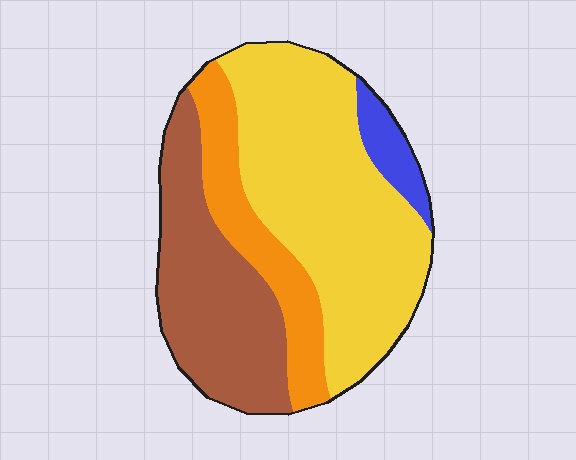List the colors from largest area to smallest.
From largest to smallest: yellow, brown, orange, blue.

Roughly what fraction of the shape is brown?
Brown takes up between a quarter and a half of the shape.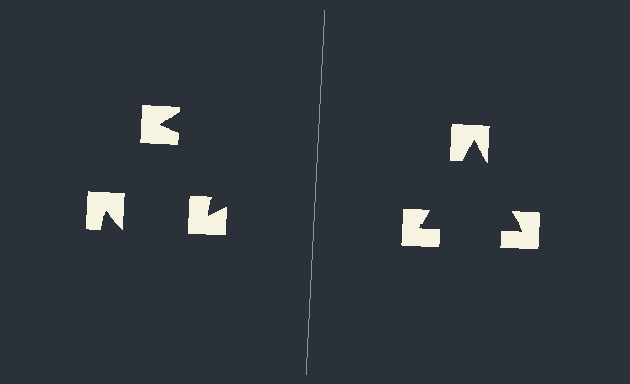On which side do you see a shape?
An illusory triangle appears on the right side. On the left side the wedge cuts are rotated, so no coherent shape forms.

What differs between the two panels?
The notched squares are positioned identically on both sides; only the wedge orientations differ. On the right they align to a triangle; on the left they are misaligned.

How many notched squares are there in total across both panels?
6 — 3 on each side.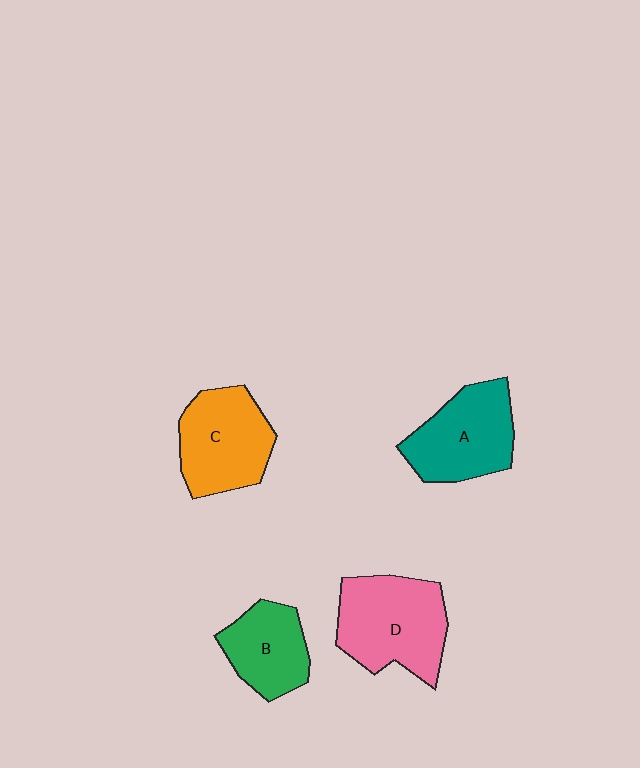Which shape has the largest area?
Shape D (pink).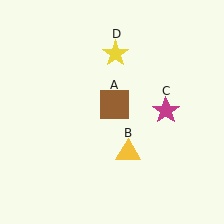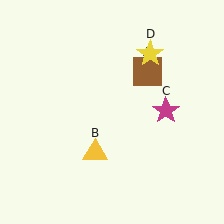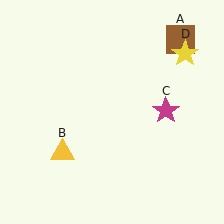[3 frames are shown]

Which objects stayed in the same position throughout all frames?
Magenta star (object C) remained stationary.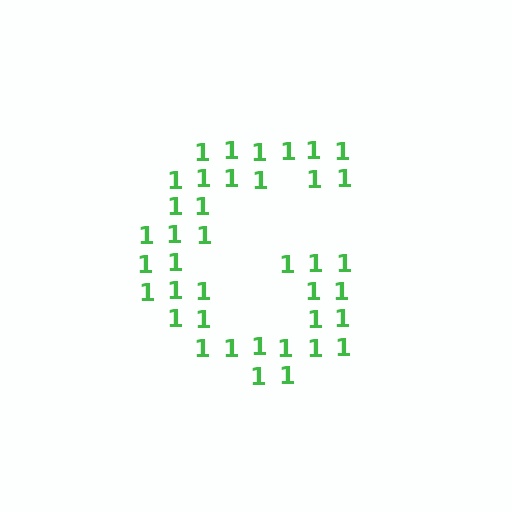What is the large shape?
The large shape is the letter G.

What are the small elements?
The small elements are digit 1's.